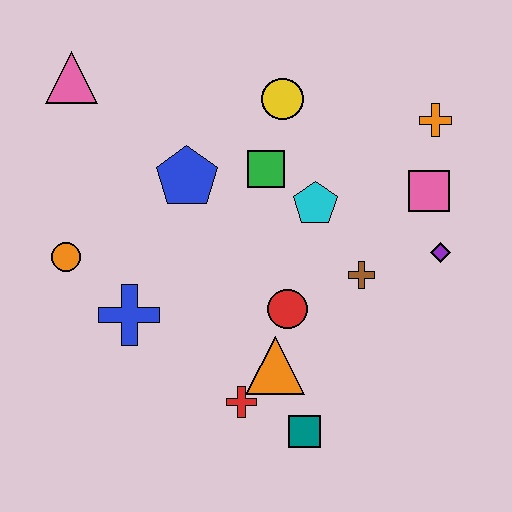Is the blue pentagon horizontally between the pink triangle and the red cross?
Yes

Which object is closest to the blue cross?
The orange circle is closest to the blue cross.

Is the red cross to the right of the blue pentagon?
Yes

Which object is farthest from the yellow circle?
The teal square is farthest from the yellow circle.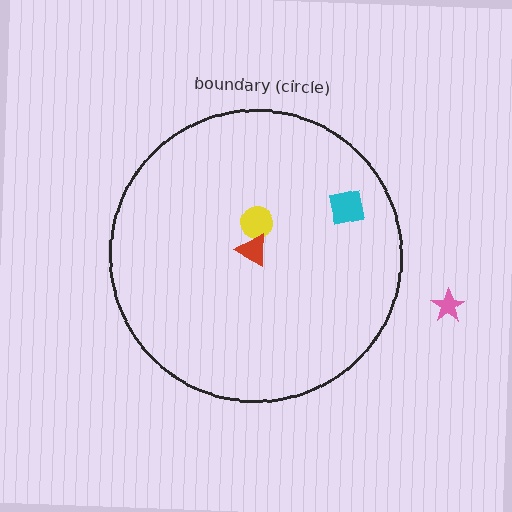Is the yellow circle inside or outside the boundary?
Inside.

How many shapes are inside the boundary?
3 inside, 1 outside.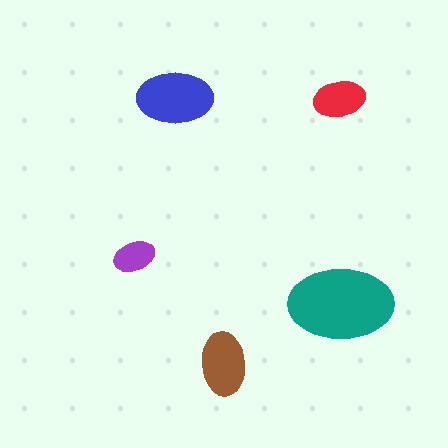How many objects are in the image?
There are 5 objects in the image.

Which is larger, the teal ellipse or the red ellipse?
The teal one.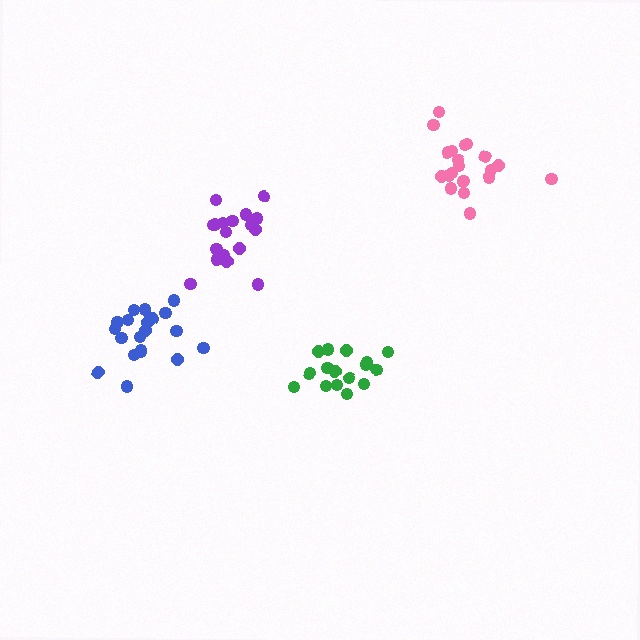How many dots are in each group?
Group 1: 21 dots, Group 2: 16 dots, Group 3: 20 dots, Group 4: 21 dots (78 total).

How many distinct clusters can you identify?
There are 4 distinct clusters.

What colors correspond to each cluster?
The clusters are colored: blue, green, purple, pink.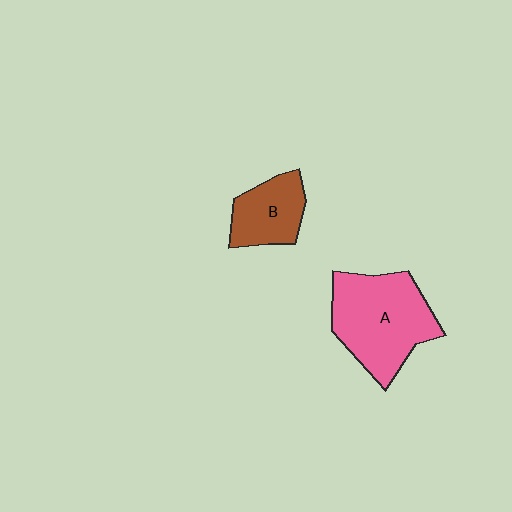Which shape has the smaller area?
Shape B (brown).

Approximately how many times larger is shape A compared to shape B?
Approximately 1.9 times.